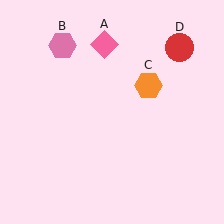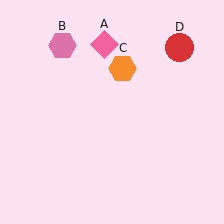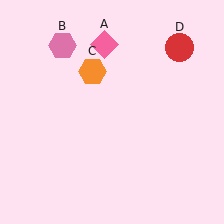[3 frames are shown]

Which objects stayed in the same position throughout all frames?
Pink diamond (object A) and pink hexagon (object B) and red circle (object D) remained stationary.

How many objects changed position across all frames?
1 object changed position: orange hexagon (object C).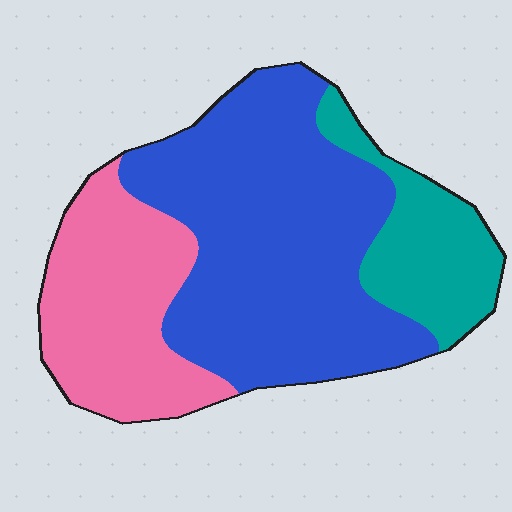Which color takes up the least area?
Teal, at roughly 15%.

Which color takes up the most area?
Blue, at roughly 55%.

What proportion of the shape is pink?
Pink takes up about one quarter (1/4) of the shape.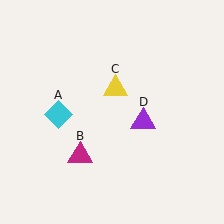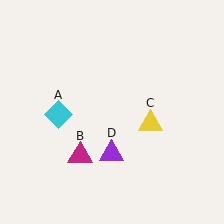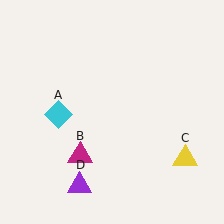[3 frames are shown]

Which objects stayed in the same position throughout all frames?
Cyan diamond (object A) and magenta triangle (object B) remained stationary.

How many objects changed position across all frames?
2 objects changed position: yellow triangle (object C), purple triangle (object D).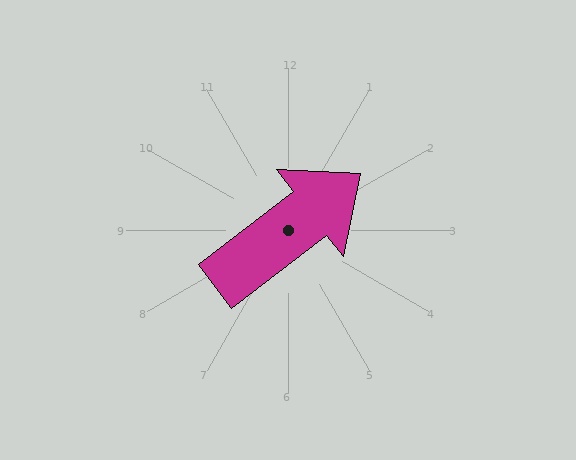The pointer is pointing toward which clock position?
Roughly 2 o'clock.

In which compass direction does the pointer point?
Northeast.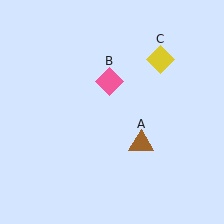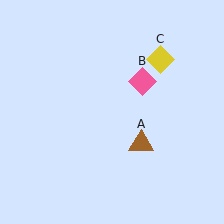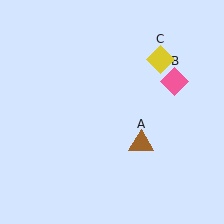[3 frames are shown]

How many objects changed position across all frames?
1 object changed position: pink diamond (object B).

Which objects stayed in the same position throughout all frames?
Brown triangle (object A) and yellow diamond (object C) remained stationary.